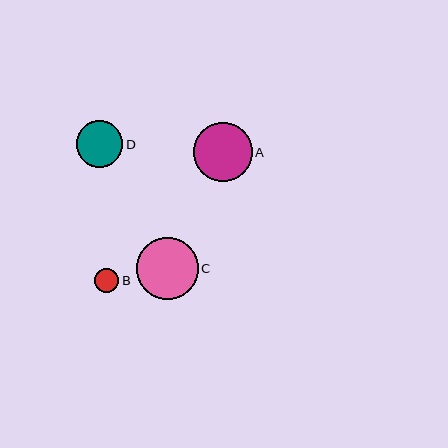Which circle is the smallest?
Circle B is the smallest with a size of approximately 25 pixels.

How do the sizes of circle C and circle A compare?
Circle C and circle A are approximately the same size.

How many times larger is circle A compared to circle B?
Circle A is approximately 2.4 times the size of circle B.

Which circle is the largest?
Circle C is the largest with a size of approximately 62 pixels.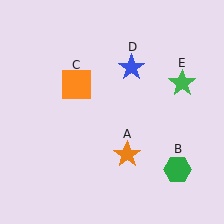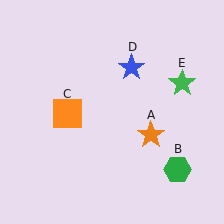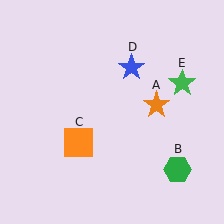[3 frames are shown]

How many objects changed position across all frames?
2 objects changed position: orange star (object A), orange square (object C).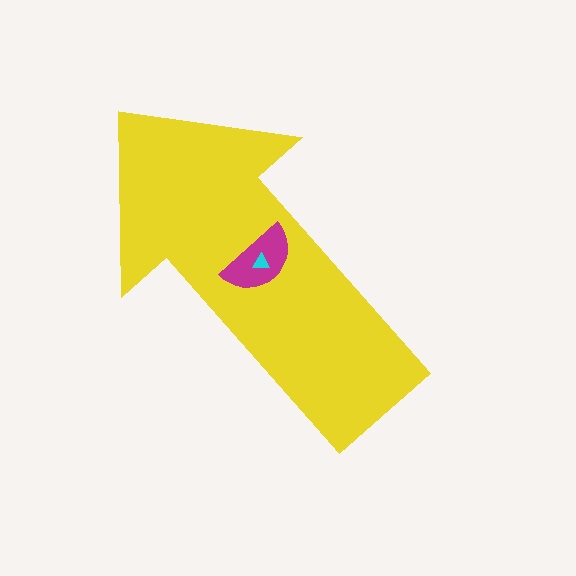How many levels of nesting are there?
3.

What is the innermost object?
The cyan triangle.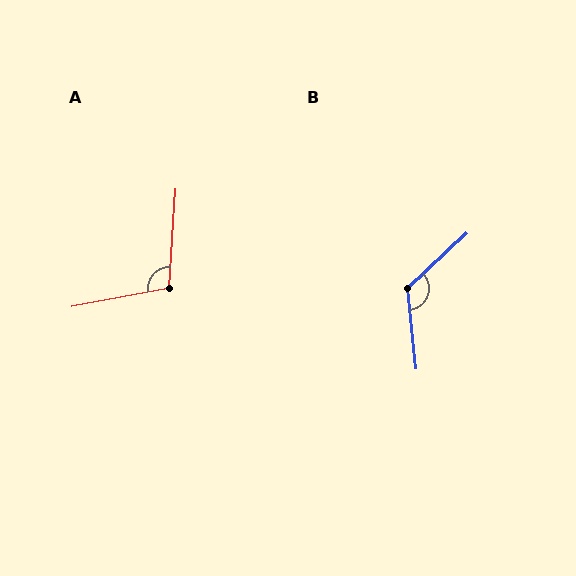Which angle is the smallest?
A, at approximately 104 degrees.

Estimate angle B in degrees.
Approximately 127 degrees.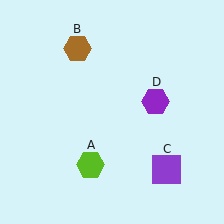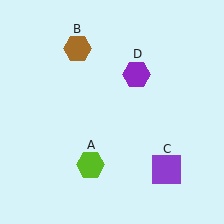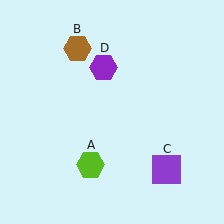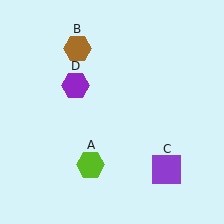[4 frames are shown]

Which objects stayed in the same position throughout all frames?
Lime hexagon (object A) and brown hexagon (object B) and purple square (object C) remained stationary.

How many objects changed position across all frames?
1 object changed position: purple hexagon (object D).